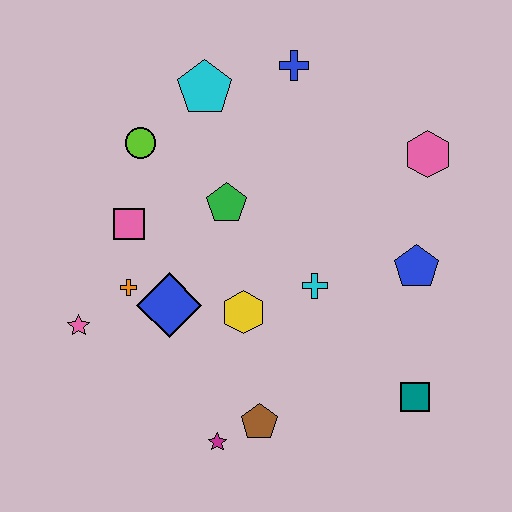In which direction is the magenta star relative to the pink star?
The magenta star is to the right of the pink star.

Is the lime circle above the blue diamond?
Yes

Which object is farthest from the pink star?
The pink hexagon is farthest from the pink star.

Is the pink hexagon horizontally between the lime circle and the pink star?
No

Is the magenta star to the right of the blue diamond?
Yes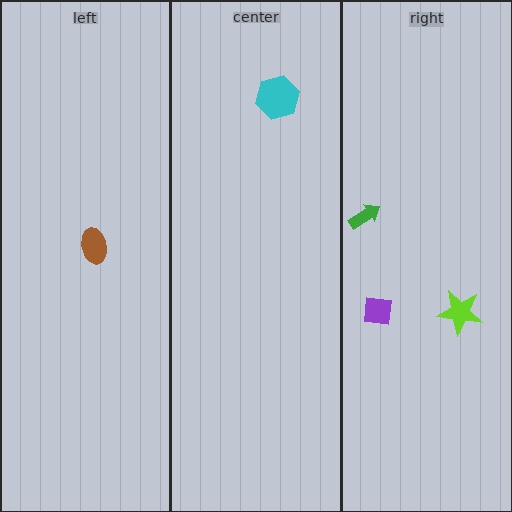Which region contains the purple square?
The right region.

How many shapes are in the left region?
1.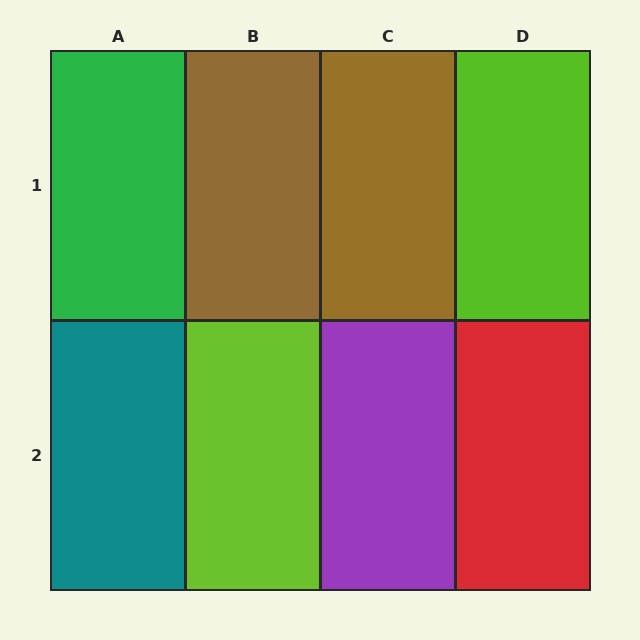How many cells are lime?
2 cells are lime.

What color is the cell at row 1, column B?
Brown.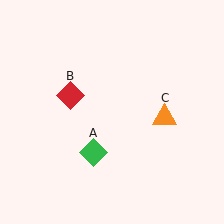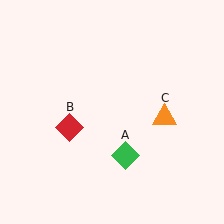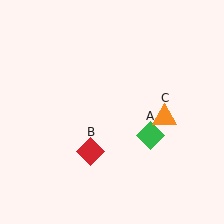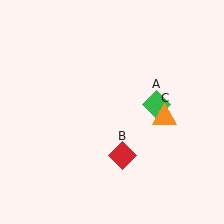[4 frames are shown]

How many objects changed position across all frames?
2 objects changed position: green diamond (object A), red diamond (object B).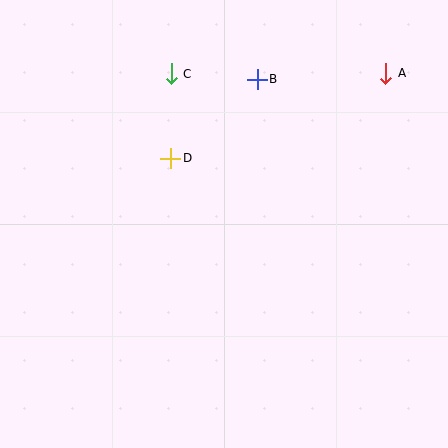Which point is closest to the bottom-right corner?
Point A is closest to the bottom-right corner.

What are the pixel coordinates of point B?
Point B is at (257, 79).